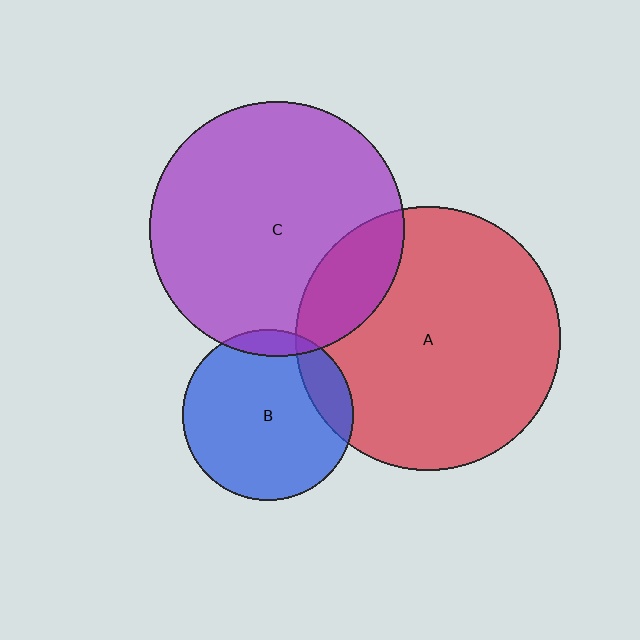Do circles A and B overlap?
Yes.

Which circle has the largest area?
Circle A (red).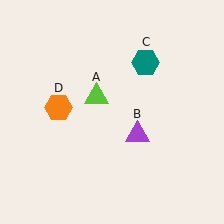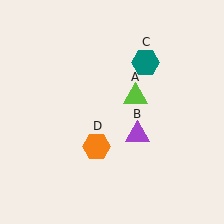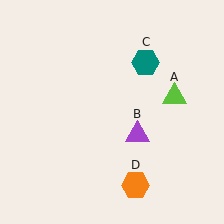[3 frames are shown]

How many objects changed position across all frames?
2 objects changed position: lime triangle (object A), orange hexagon (object D).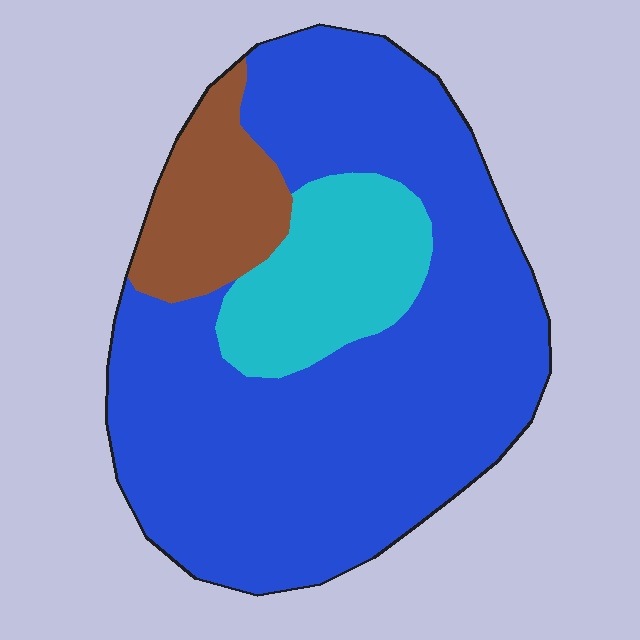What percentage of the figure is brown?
Brown covers 12% of the figure.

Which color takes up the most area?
Blue, at roughly 70%.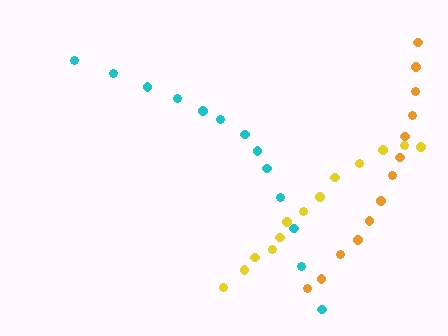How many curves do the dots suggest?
There are 3 distinct paths.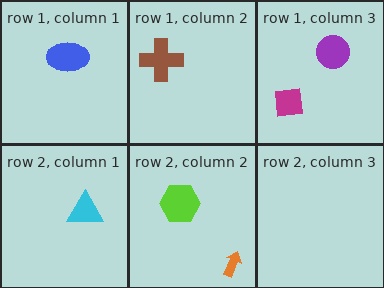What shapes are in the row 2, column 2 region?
The lime hexagon, the orange arrow.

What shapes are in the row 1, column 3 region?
The magenta square, the purple circle.